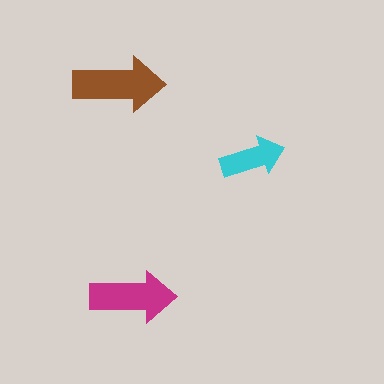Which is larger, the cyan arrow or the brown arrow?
The brown one.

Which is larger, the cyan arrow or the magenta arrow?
The magenta one.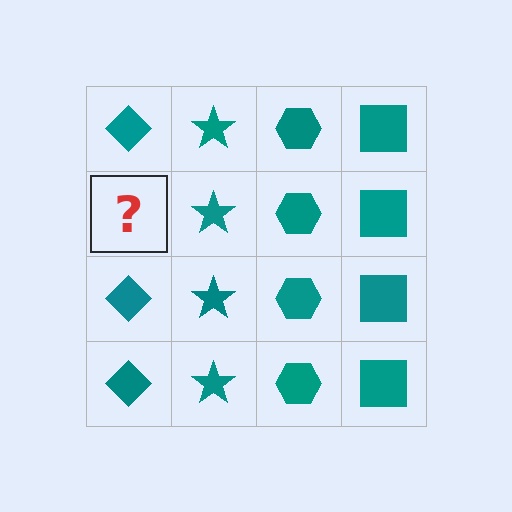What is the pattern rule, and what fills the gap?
The rule is that each column has a consistent shape. The gap should be filled with a teal diamond.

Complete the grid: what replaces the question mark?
The question mark should be replaced with a teal diamond.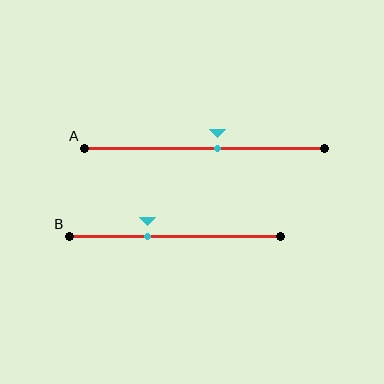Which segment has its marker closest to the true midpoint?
Segment A has its marker closest to the true midpoint.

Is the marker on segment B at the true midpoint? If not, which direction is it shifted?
No, the marker on segment B is shifted to the left by about 13% of the segment length.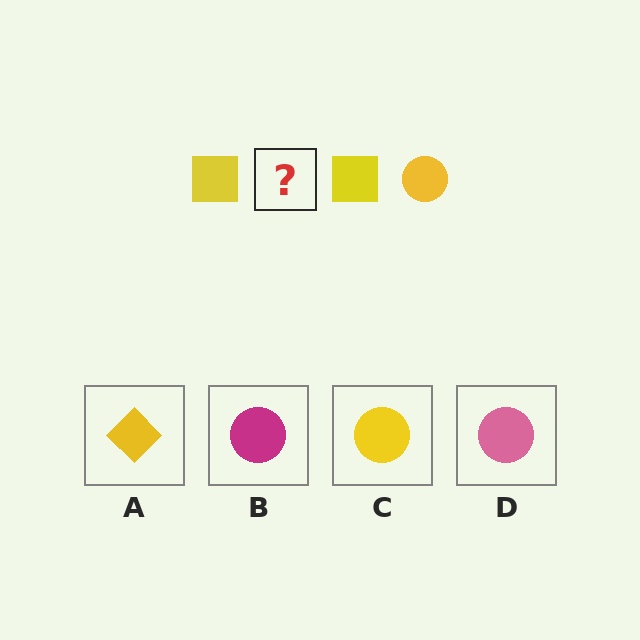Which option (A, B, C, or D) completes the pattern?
C.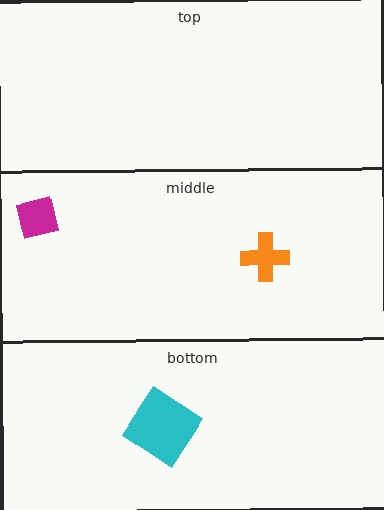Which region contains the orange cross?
The middle region.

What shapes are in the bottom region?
The cyan diamond.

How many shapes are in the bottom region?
1.